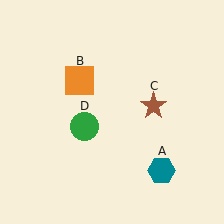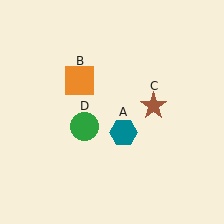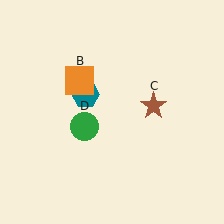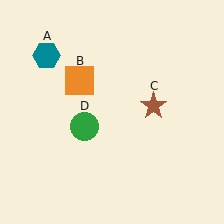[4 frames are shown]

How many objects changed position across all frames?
1 object changed position: teal hexagon (object A).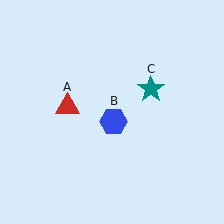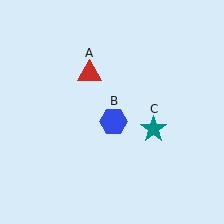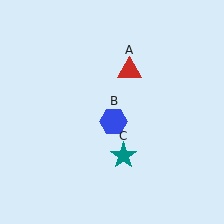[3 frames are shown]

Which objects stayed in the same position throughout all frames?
Blue hexagon (object B) remained stationary.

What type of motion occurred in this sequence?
The red triangle (object A), teal star (object C) rotated clockwise around the center of the scene.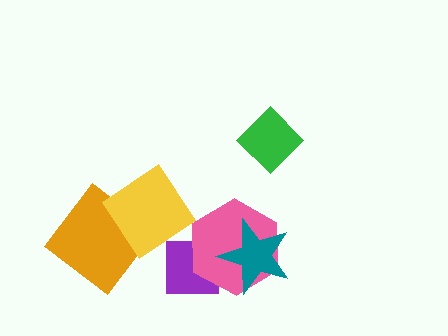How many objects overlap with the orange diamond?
1 object overlaps with the orange diamond.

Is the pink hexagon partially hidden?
Yes, it is partially covered by another shape.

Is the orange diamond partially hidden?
Yes, it is partially covered by another shape.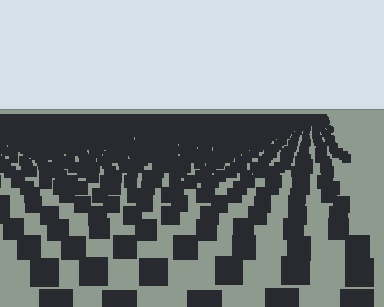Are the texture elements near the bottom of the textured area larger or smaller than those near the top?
Larger. Near the bottom, elements are closer to the viewer and appear at a bigger on-screen size.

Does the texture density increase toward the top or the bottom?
Density increases toward the top.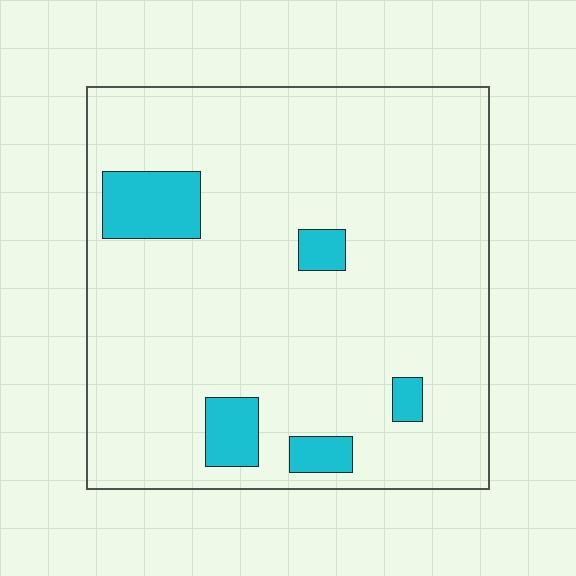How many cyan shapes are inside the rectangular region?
5.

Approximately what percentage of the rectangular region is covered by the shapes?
Approximately 10%.